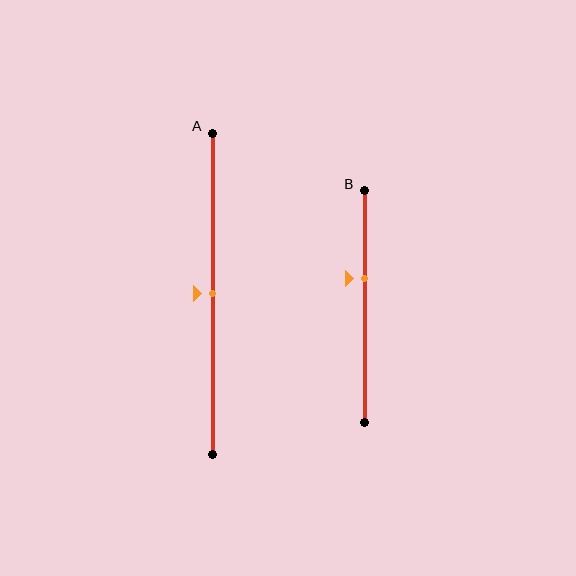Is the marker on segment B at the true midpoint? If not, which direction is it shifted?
No, the marker on segment B is shifted upward by about 12% of the segment length.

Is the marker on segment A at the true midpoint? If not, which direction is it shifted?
Yes, the marker on segment A is at the true midpoint.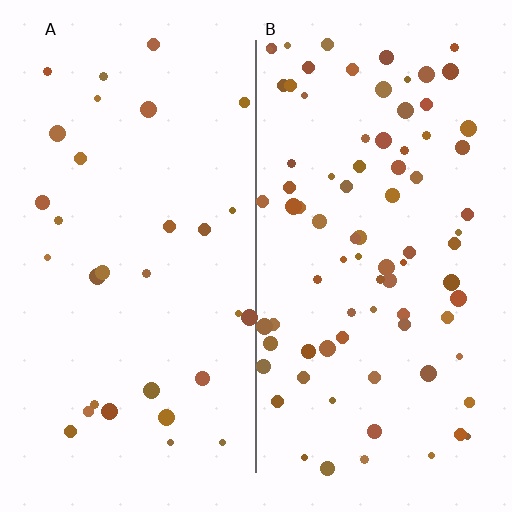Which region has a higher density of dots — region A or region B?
B (the right).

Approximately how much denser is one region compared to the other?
Approximately 2.6× — region B over region A.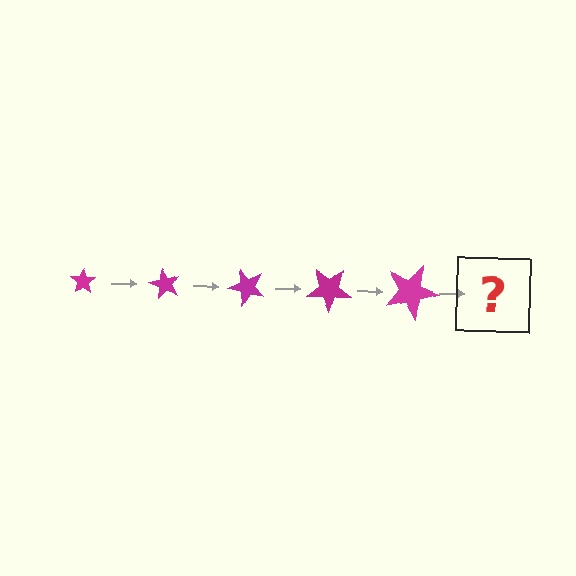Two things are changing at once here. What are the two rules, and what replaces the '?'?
The two rules are that the star grows larger each step and it rotates 60 degrees each step. The '?' should be a star, larger than the previous one and rotated 300 degrees from the start.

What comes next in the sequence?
The next element should be a star, larger than the previous one and rotated 300 degrees from the start.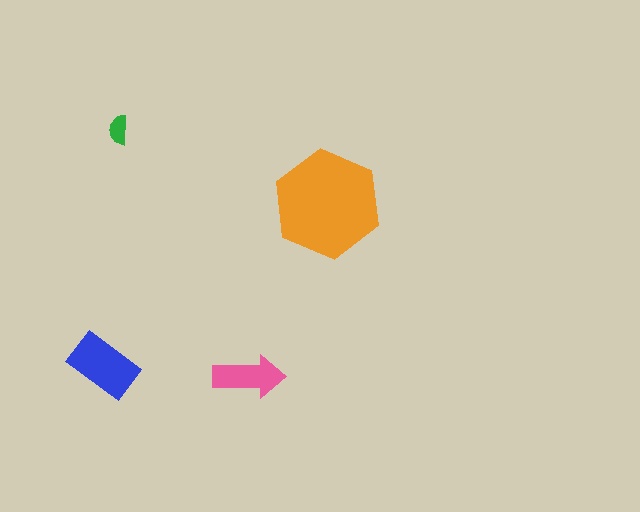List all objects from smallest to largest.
The green semicircle, the pink arrow, the blue rectangle, the orange hexagon.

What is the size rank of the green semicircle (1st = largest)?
4th.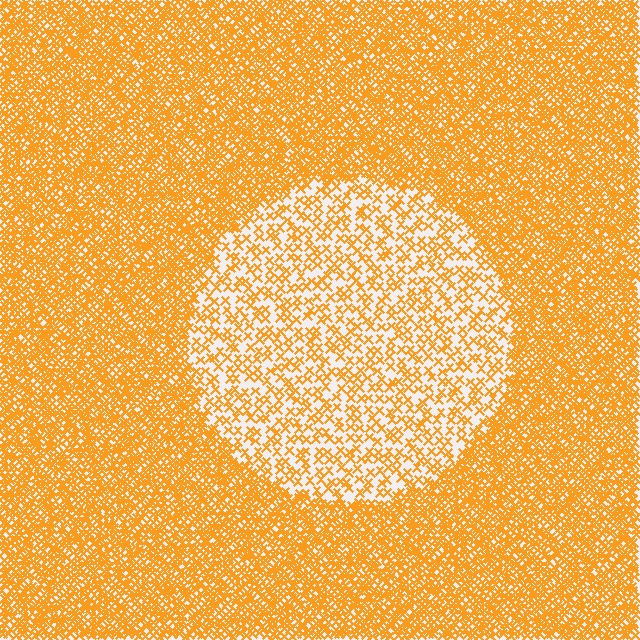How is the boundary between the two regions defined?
The boundary is defined by a change in element density (approximately 2.6x ratio). All elements are the same color, size, and shape.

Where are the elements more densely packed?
The elements are more densely packed outside the circle boundary.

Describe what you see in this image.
The image contains small orange elements arranged at two different densities. A circle-shaped region is visible where the elements are less densely packed than the surrounding area.